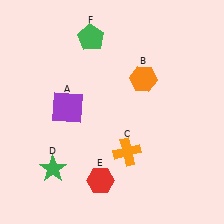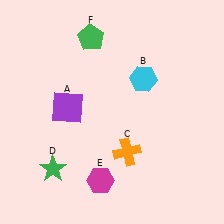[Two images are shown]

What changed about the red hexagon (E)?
In Image 1, E is red. In Image 2, it changed to magenta.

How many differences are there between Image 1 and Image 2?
There are 2 differences between the two images.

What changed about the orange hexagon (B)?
In Image 1, B is orange. In Image 2, it changed to cyan.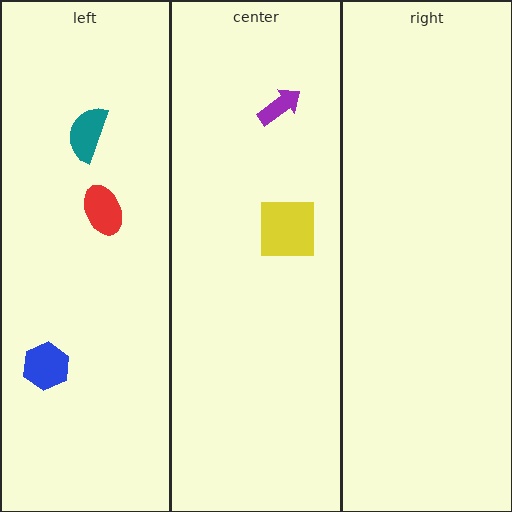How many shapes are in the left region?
3.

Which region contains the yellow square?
The center region.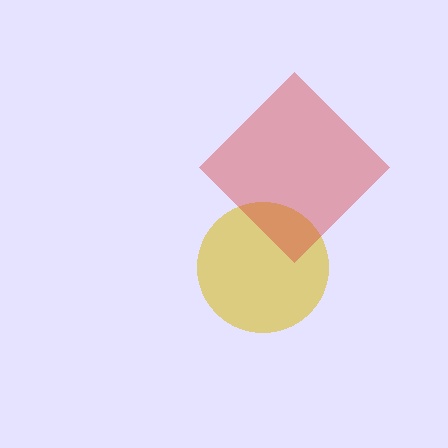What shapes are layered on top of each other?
The layered shapes are: a yellow circle, a red diamond.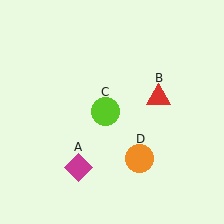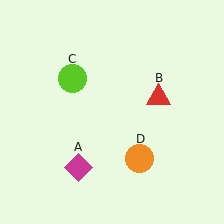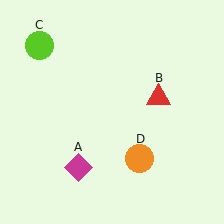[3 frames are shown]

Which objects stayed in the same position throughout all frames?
Magenta diamond (object A) and red triangle (object B) and orange circle (object D) remained stationary.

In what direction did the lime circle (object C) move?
The lime circle (object C) moved up and to the left.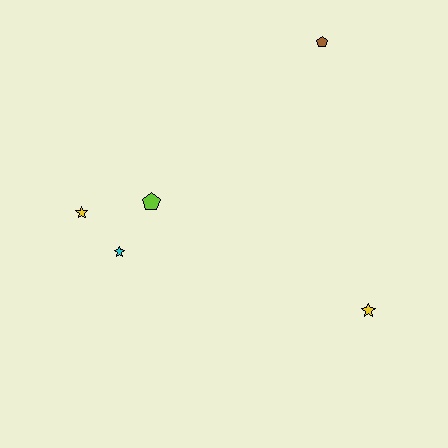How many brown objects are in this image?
There is 1 brown object.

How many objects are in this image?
There are 5 objects.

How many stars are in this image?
There are 3 stars.